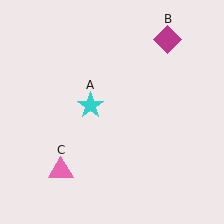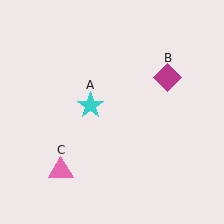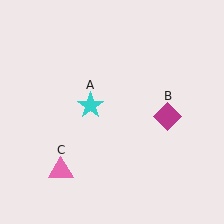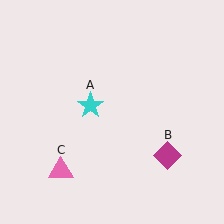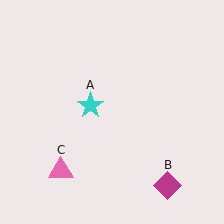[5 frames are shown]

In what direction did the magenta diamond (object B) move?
The magenta diamond (object B) moved down.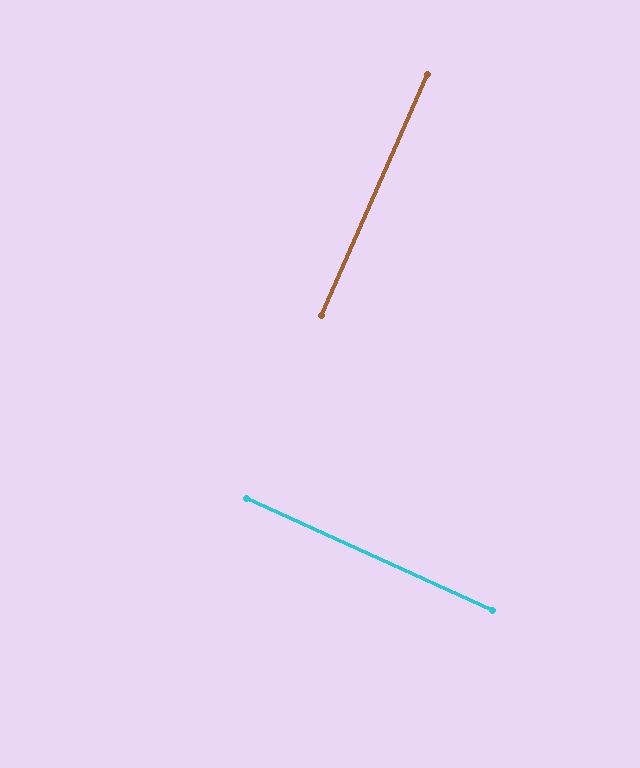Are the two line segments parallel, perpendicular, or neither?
Perpendicular — they meet at approximately 89°.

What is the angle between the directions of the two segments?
Approximately 89 degrees.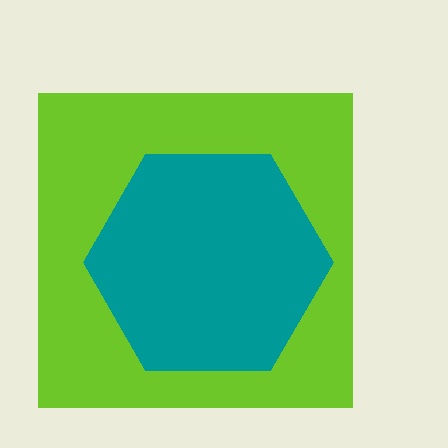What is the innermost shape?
The teal hexagon.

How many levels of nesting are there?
2.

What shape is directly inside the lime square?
The teal hexagon.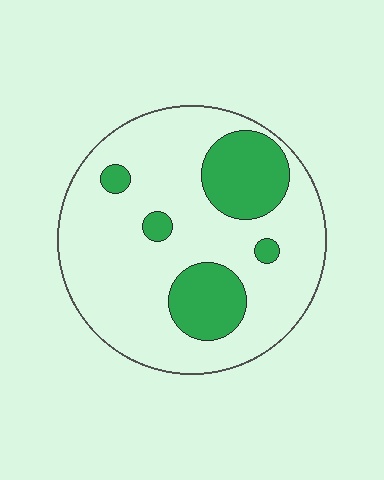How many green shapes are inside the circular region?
5.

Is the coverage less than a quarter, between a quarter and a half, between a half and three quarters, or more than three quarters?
Less than a quarter.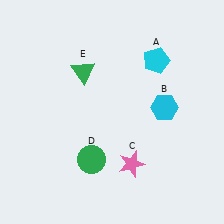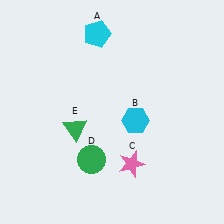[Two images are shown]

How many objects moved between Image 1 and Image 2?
3 objects moved between the two images.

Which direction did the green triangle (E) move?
The green triangle (E) moved down.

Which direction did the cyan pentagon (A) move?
The cyan pentagon (A) moved left.